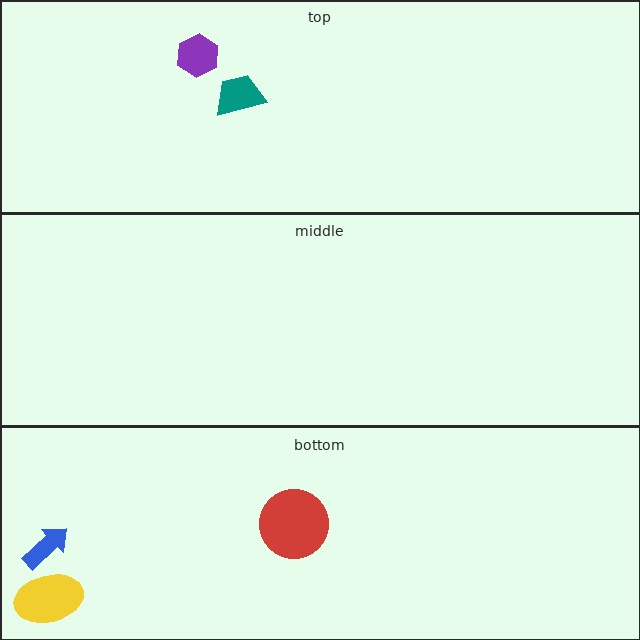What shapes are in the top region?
The purple hexagon, the teal trapezoid.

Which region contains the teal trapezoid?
The top region.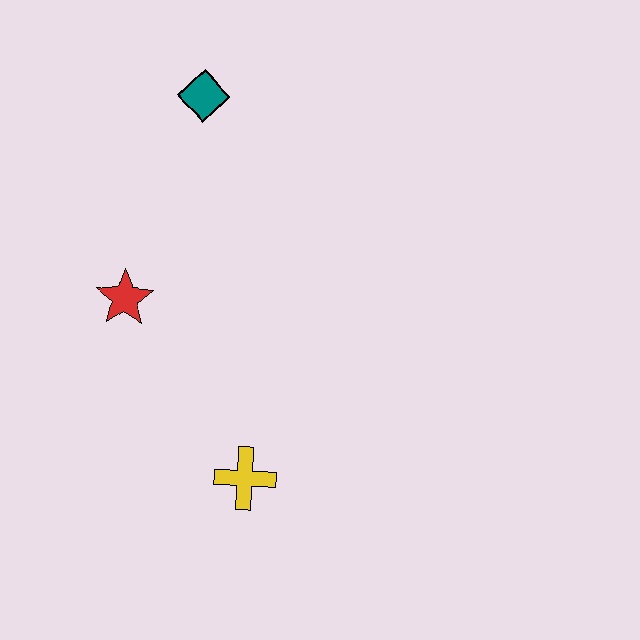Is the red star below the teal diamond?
Yes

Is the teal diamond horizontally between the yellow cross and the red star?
Yes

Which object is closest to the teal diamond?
The red star is closest to the teal diamond.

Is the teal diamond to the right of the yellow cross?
No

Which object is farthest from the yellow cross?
The teal diamond is farthest from the yellow cross.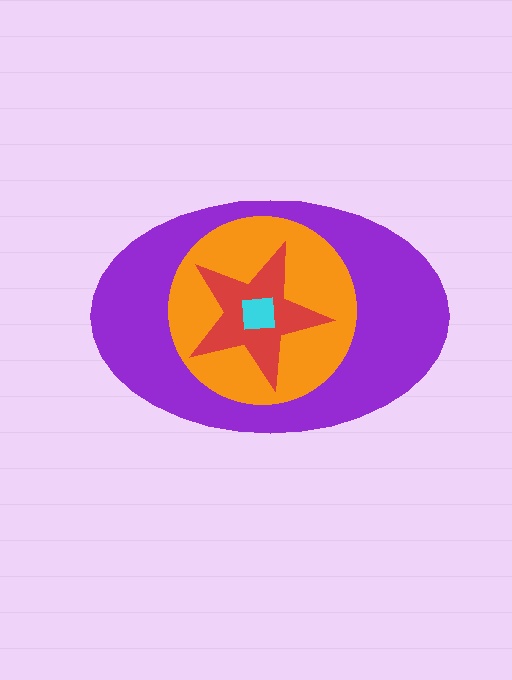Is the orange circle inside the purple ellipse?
Yes.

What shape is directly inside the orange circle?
The red star.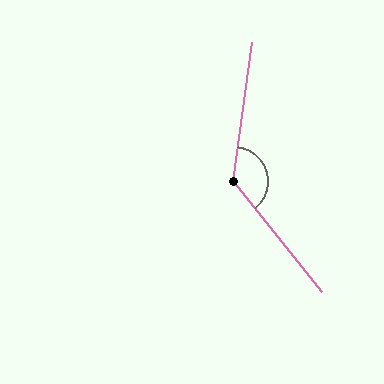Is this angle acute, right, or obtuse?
It is obtuse.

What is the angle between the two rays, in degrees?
Approximately 133 degrees.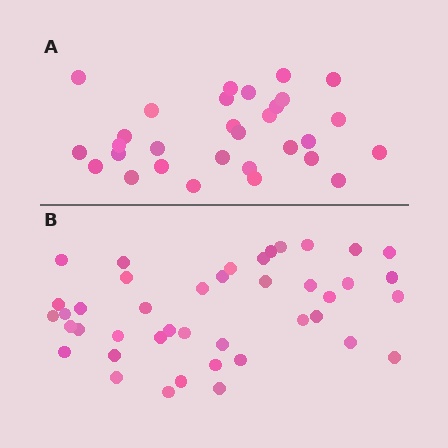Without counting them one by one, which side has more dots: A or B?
Region B (the bottom region) has more dots.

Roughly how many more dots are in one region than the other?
Region B has roughly 12 or so more dots than region A.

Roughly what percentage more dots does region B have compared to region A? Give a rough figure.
About 40% more.